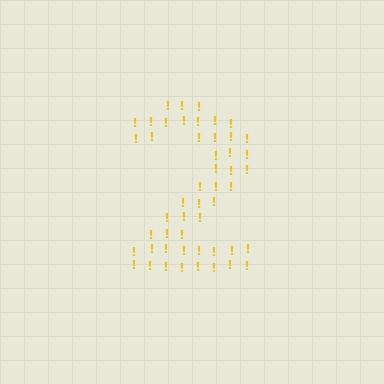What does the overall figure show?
The overall figure shows the digit 2.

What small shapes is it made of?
It is made of small exclamation marks.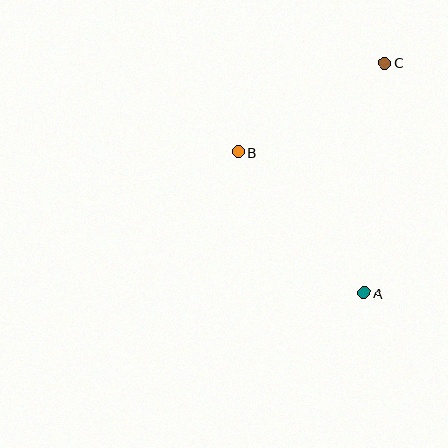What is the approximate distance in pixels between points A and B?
The distance between A and B is approximately 189 pixels.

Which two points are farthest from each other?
Points A and C are farthest from each other.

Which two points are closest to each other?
Points B and C are closest to each other.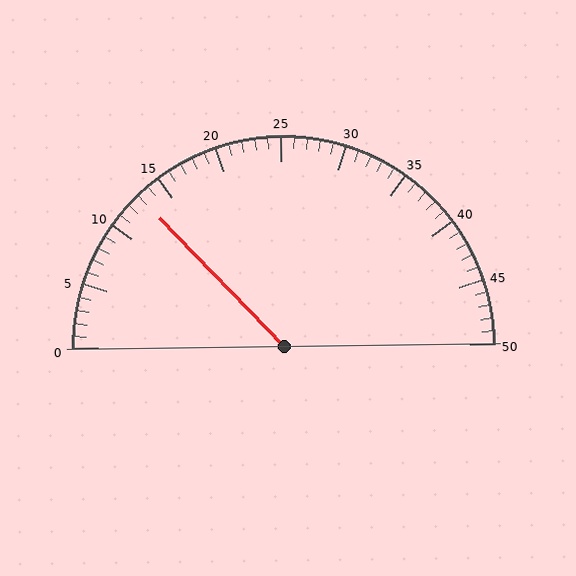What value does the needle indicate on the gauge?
The needle indicates approximately 13.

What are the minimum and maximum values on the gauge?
The gauge ranges from 0 to 50.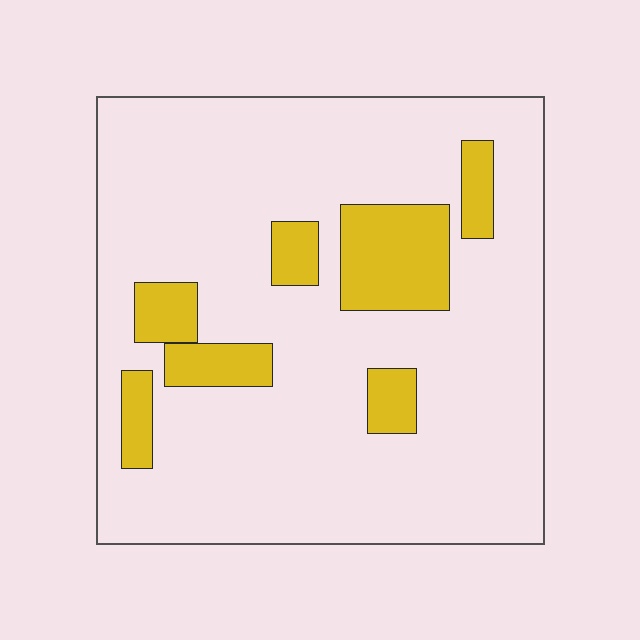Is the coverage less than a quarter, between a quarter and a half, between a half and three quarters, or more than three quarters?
Less than a quarter.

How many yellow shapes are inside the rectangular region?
7.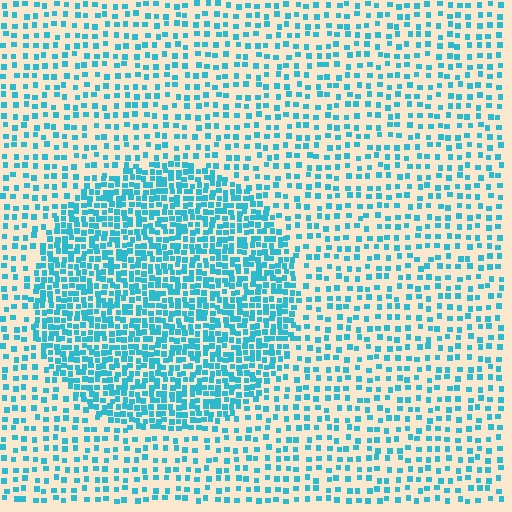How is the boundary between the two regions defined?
The boundary is defined by a change in element density (approximately 2.2x ratio). All elements are the same color, size, and shape.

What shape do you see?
I see a circle.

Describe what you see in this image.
The image contains small cyan elements arranged at two different densities. A circle-shaped region is visible where the elements are more densely packed than the surrounding area.